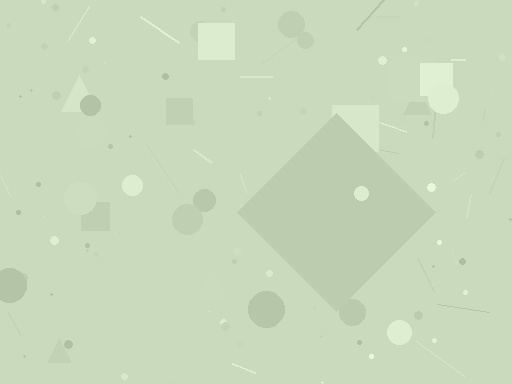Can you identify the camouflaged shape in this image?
The camouflaged shape is a diamond.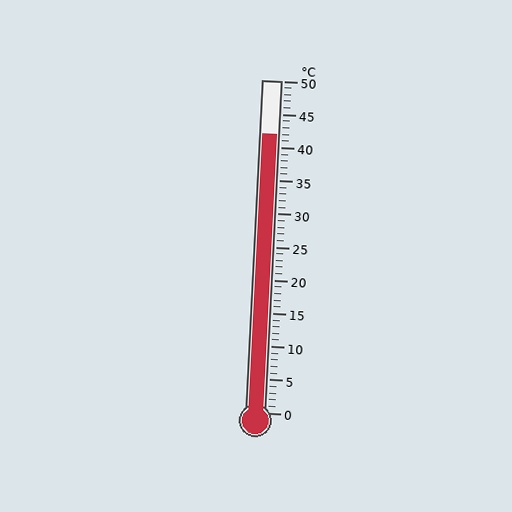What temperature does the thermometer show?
The thermometer shows approximately 42°C.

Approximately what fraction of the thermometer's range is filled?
The thermometer is filled to approximately 85% of its range.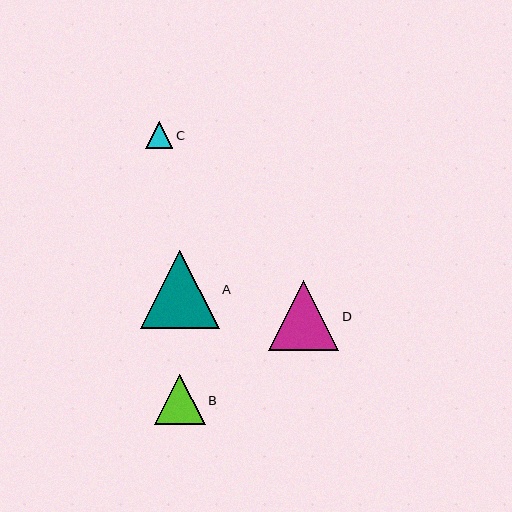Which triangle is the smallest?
Triangle C is the smallest with a size of approximately 27 pixels.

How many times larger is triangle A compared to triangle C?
Triangle A is approximately 2.9 times the size of triangle C.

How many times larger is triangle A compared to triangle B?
Triangle A is approximately 1.6 times the size of triangle B.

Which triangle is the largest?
Triangle A is the largest with a size of approximately 79 pixels.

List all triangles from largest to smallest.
From largest to smallest: A, D, B, C.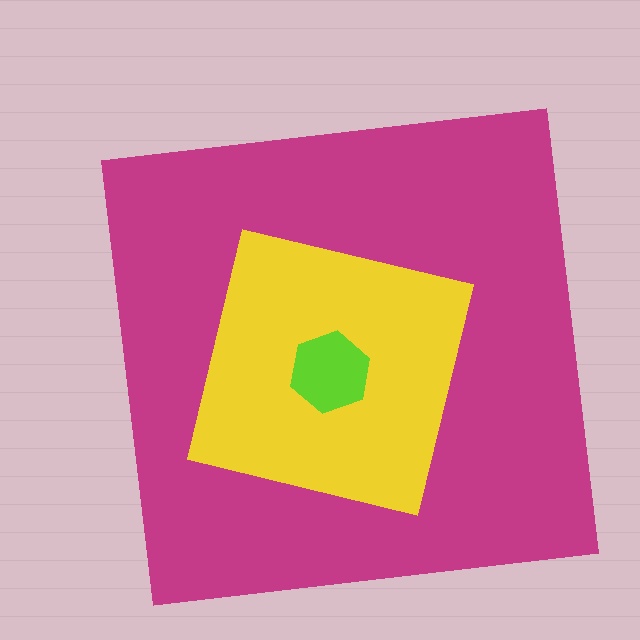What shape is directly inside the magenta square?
The yellow square.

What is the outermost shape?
The magenta square.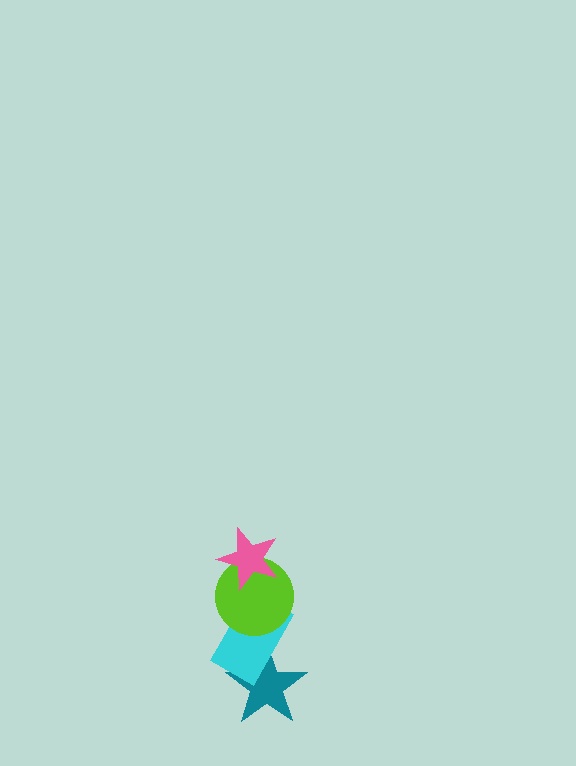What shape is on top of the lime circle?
The pink star is on top of the lime circle.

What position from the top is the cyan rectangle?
The cyan rectangle is 3rd from the top.